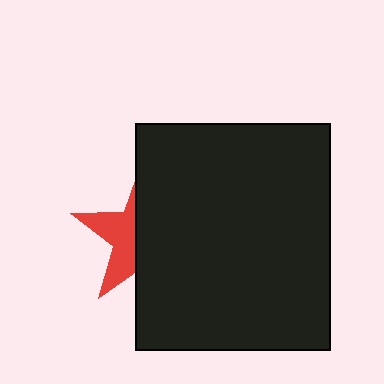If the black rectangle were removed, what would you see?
You would see the complete red star.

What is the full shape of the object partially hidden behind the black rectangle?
The partially hidden object is a red star.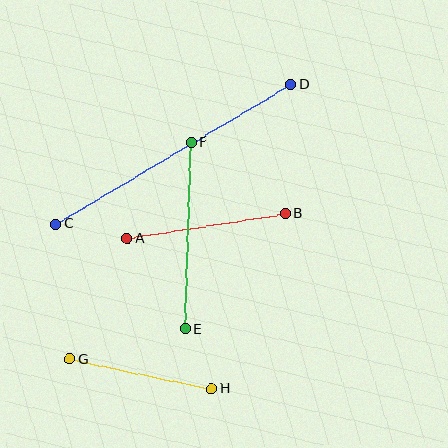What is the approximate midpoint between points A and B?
The midpoint is at approximately (206, 226) pixels.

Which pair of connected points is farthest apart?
Points C and D are farthest apart.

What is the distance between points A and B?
The distance is approximately 160 pixels.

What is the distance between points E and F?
The distance is approximately 187 pixels.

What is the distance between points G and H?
The distance is approximately 145 pixels.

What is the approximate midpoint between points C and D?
The midpoint is at approximately (173, 154) pixels.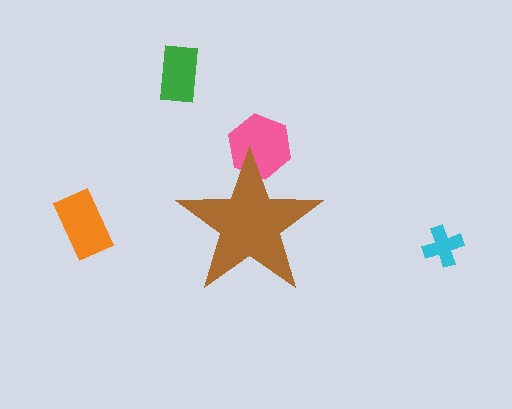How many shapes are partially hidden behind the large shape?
1 shape is partially hidden.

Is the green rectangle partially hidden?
No, the green rectangle is fully visible.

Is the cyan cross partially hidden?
No, the cyan cross is fully visible.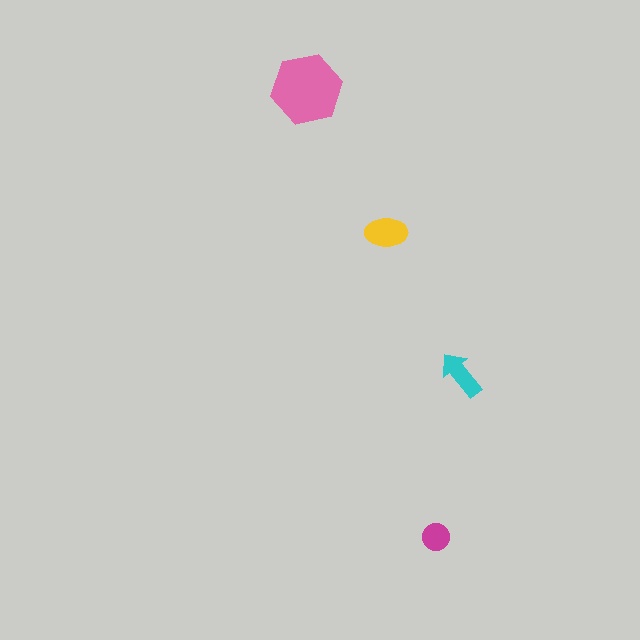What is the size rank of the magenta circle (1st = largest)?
4th.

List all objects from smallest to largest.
The magenta circle, the cyan arrow, the yellow ellipse, the pink hexagon.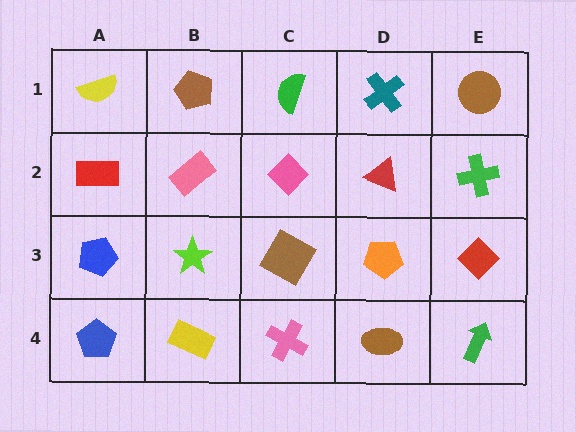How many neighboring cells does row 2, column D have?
4.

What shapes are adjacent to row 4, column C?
A brown square (row 3, column C), a yellow rectangle (row 4, column B), a brown ellipse (row 4, column D).